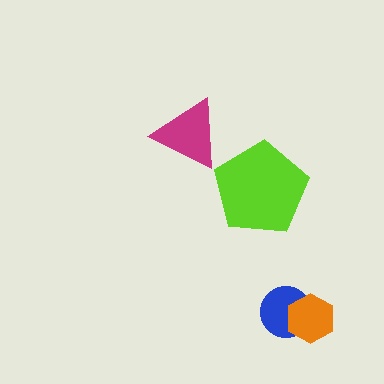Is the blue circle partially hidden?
Yes, it is partially covered by another shape.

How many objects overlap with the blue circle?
1 object overlaps with the blue circle.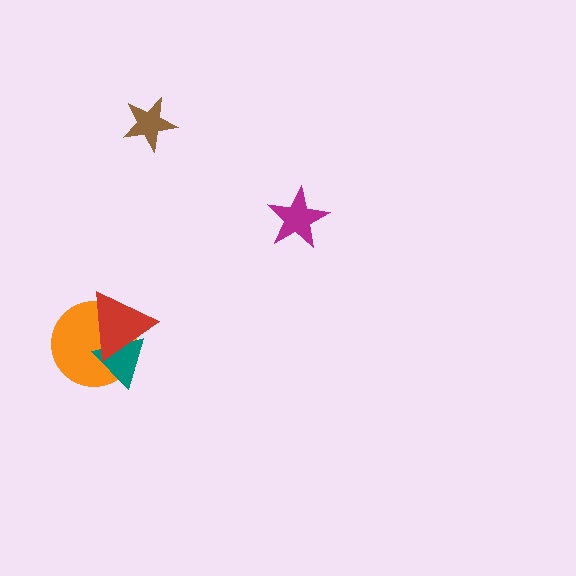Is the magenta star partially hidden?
No, no other shape covers it.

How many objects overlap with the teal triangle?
2 objects overlap with the teal triangle.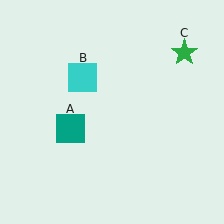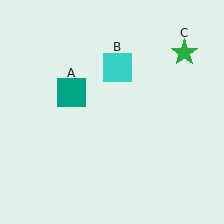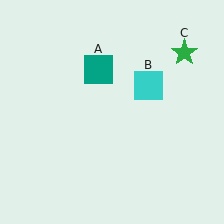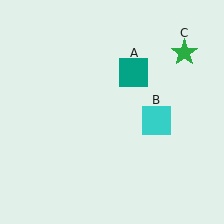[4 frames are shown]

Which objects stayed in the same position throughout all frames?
Green star (object C) remained stationary.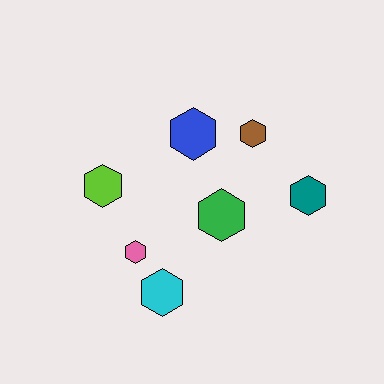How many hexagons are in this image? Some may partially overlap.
There are 7 hexagons.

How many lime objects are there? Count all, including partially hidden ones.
There is 1 lime object.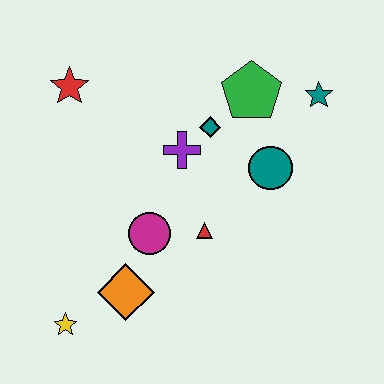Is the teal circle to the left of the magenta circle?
No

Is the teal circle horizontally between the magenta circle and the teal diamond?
No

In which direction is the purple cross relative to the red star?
The purple cross is to the right of the red star.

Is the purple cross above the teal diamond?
No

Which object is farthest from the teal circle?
The yellow star is farthest from the teal circle.